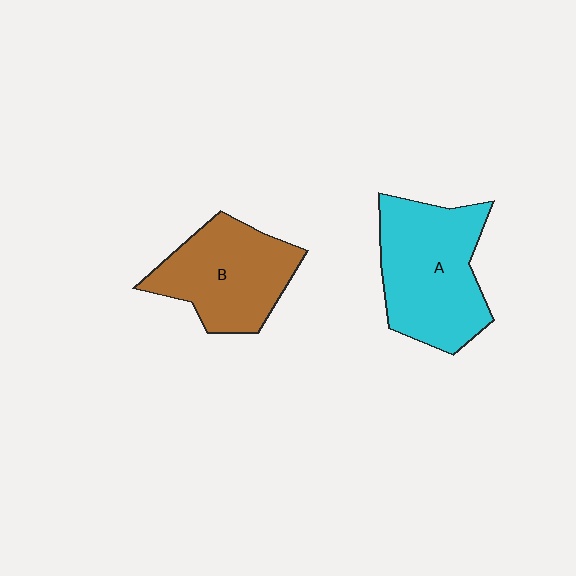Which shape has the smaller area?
Shape B (brown).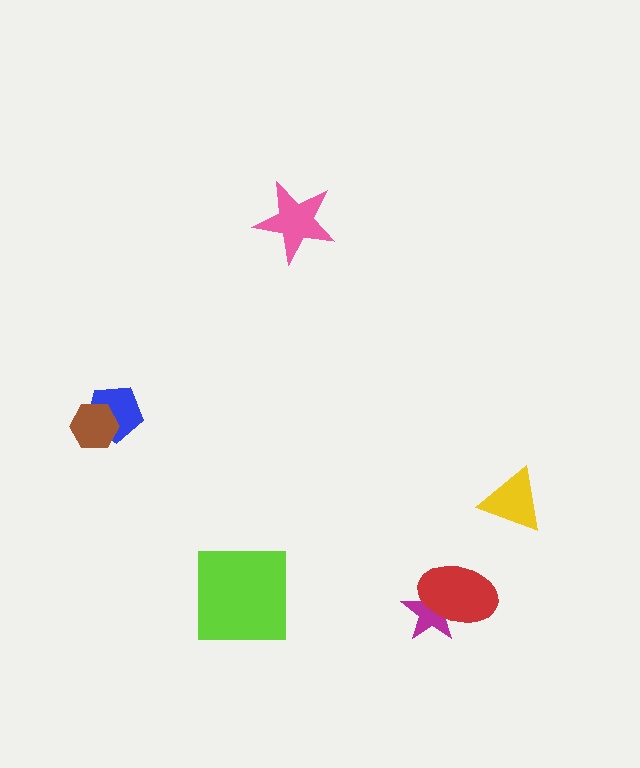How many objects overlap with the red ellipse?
1 object overlaps with the red ellipse.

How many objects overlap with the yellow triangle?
0 objects overlap with the yellow triangle.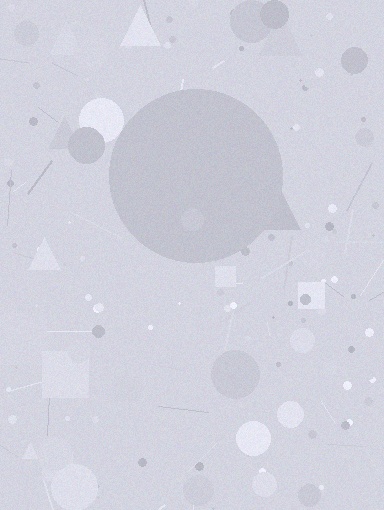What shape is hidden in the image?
A circle is hidden in the image.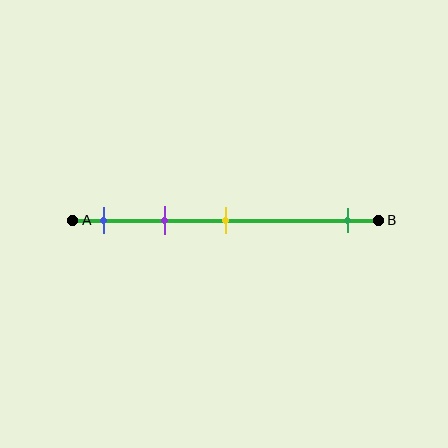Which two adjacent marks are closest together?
The blue and purple marks are the closest adjacent pair.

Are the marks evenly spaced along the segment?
No, the marks are not evenly spaced.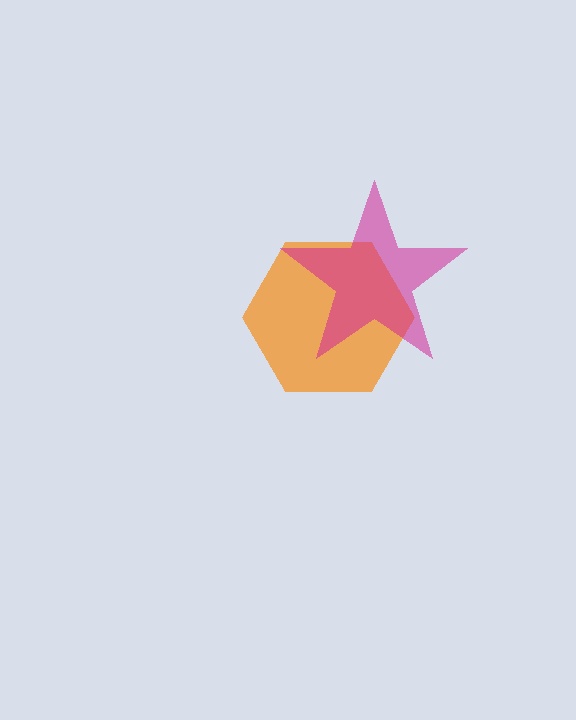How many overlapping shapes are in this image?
There are 2 overlapping shapes in the image.